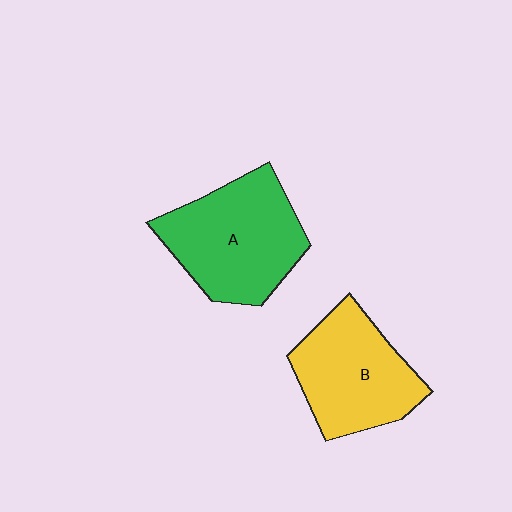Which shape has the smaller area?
Shape B (yellow).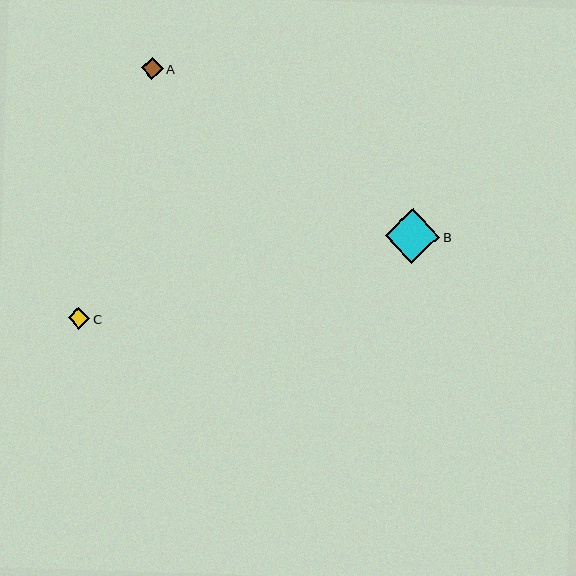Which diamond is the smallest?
Diamond C is the smallest with a size of approximately 22 pixels.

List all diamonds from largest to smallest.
From largest to smallest: B, A, C.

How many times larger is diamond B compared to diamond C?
Diamond B is approximately 2.5 times the size of diamond C.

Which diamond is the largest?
Diamond B is the largest with a size of approximately 54 pixels.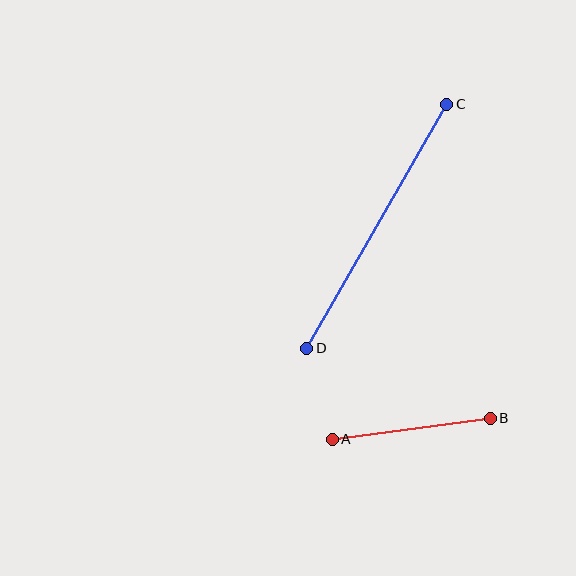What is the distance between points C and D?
The distance is approximately 282 pixels.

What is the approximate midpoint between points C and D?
The midpoint is at approximately (377, 226) pixels.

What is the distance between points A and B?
The distance is approximately 159 pixels.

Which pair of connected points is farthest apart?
Points C and D are farthest apart.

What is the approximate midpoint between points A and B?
The midpoint is at approximately (411, 429) pixels.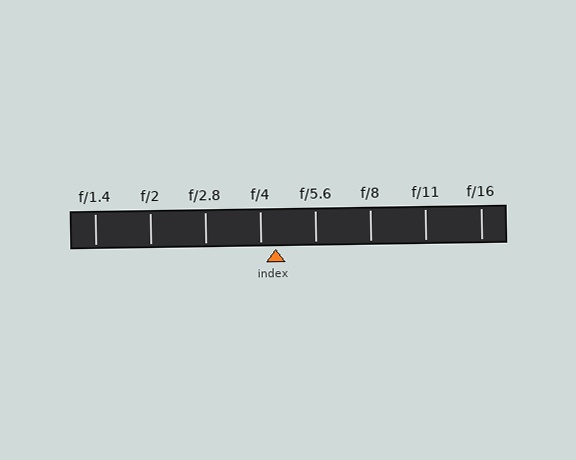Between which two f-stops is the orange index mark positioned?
The index mark is between f/4 and f/5.6.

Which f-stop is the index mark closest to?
The index mark is closest to f/4.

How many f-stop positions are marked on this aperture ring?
There are 8 f-stop positions marked.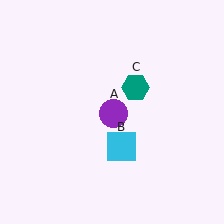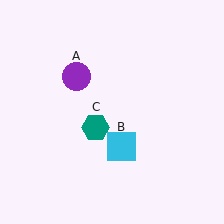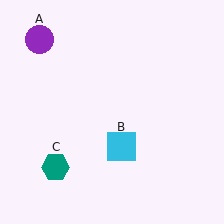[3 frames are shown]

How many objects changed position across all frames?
2 objects changed position: purple circle (object A), teal hexagon (object C).